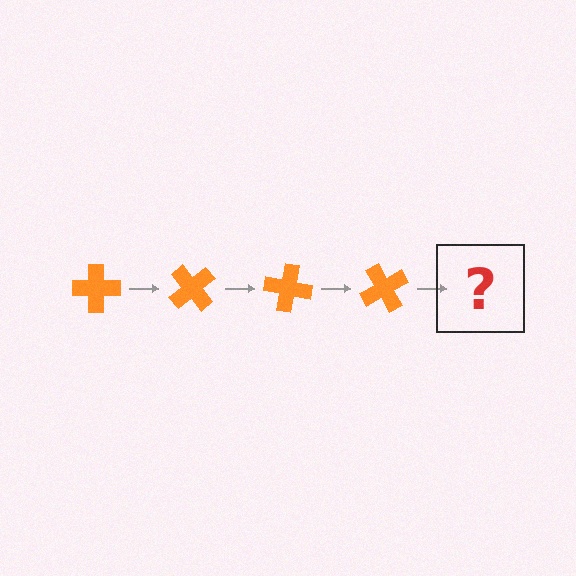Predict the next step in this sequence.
The next step is an orange cross rotated 200 degrees.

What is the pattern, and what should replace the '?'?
The pattern is that the cross rotates 50 degrees each step. The '?' should be an orange cross rotated 200 degrees.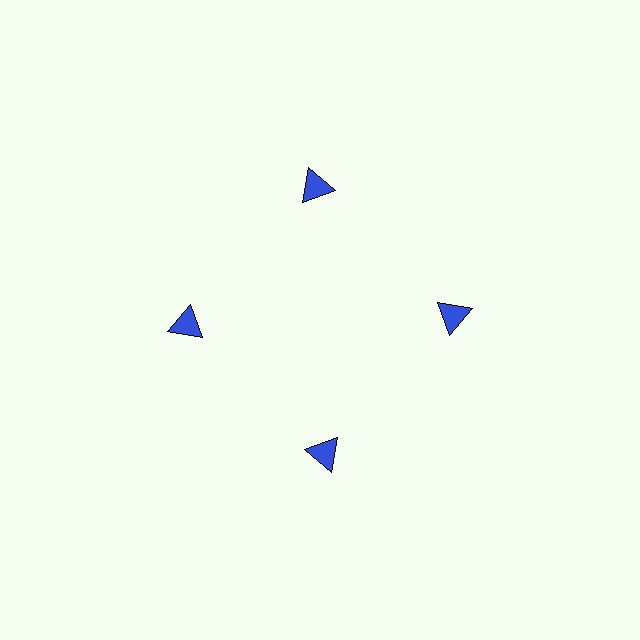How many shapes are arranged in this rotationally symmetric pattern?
There are 4 shapes, arranged in 4 groups of 1.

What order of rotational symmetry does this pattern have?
This pattern has 4-fold rotational symmetry.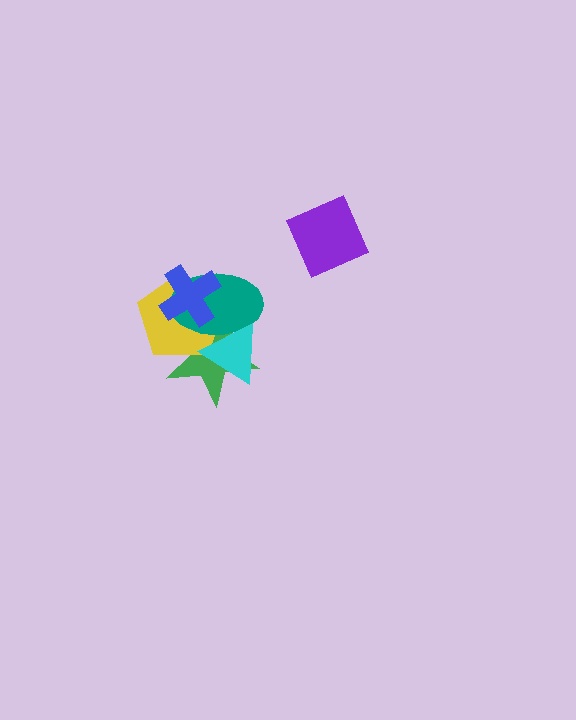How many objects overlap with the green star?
4 objects overlap with the green star.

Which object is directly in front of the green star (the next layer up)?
The yellow pentagon is directly in front of the green star.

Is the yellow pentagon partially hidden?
Yes, it is partially covered by another shape.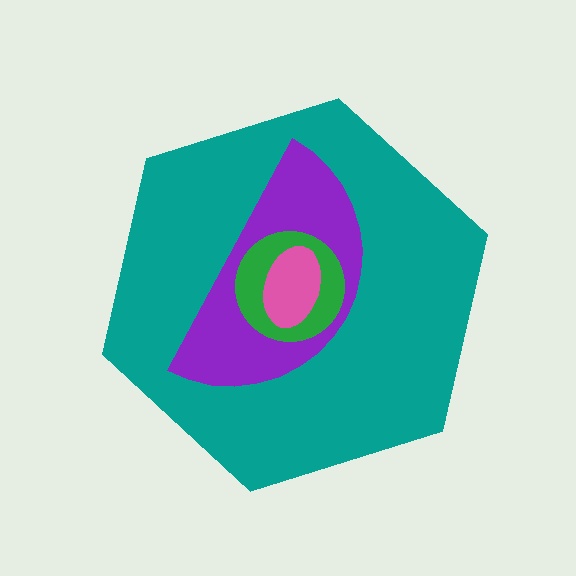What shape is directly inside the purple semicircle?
The green circle.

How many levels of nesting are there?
4.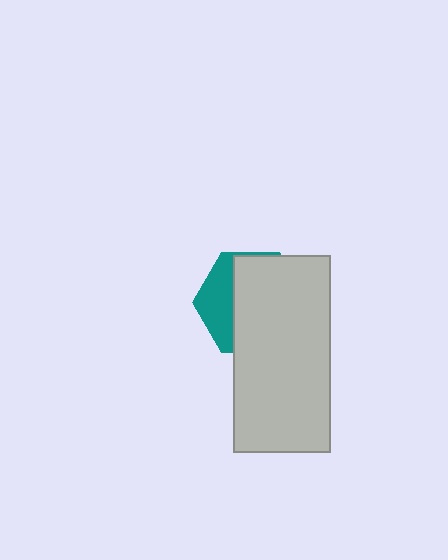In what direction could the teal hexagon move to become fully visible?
The teal hexagon could move left. That would shift it out from behind the light gray rectangle entirely.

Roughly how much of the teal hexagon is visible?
A small part of it is visible (roughly 33%).